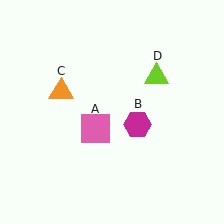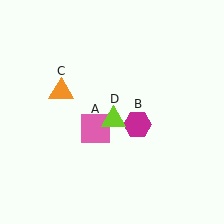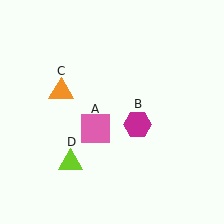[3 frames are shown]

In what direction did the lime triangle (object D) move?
The lime triangle (object D) moved down and to the left.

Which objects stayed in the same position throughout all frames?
Pink square (object A) and magenta hexagon (object B) and orange triangle (object C) remained stationary.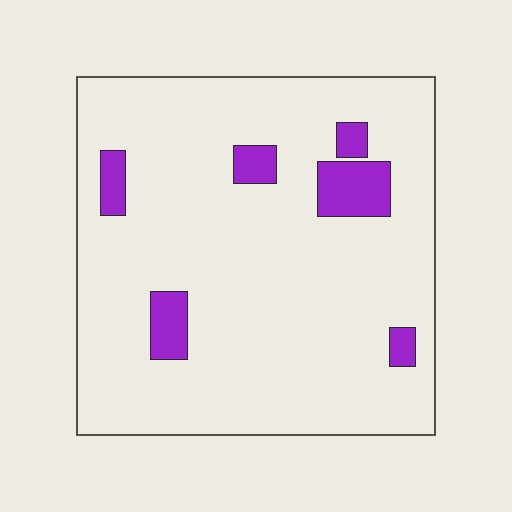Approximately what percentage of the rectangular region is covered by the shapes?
Approximately 10%.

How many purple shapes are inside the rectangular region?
6.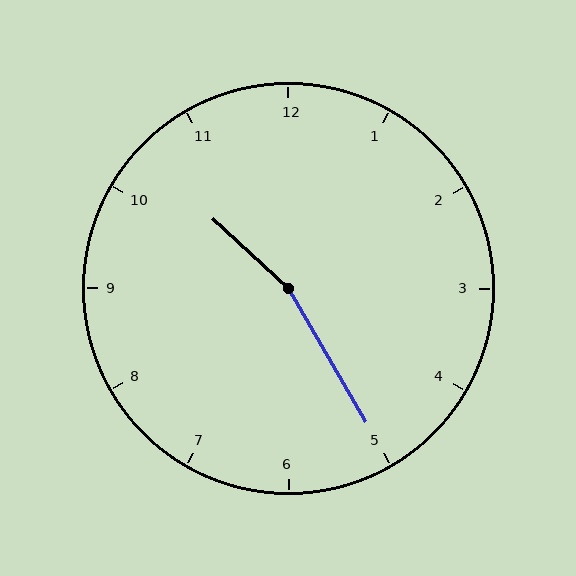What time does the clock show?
10:25.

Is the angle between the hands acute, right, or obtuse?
It is obtuse.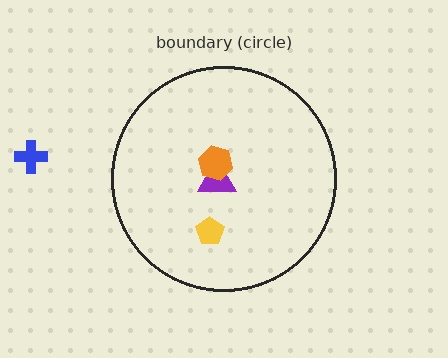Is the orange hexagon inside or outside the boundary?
Inside.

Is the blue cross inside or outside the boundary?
Outside.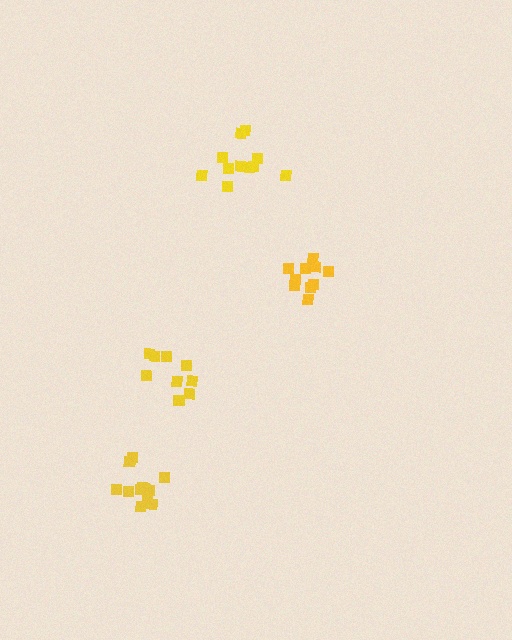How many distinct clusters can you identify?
There are 4 distinct clusters.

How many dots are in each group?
Group 1: 11 dots, Group 2: 9 dots, Group 3: 12 dots, Group 4: 10 dots (42 total).